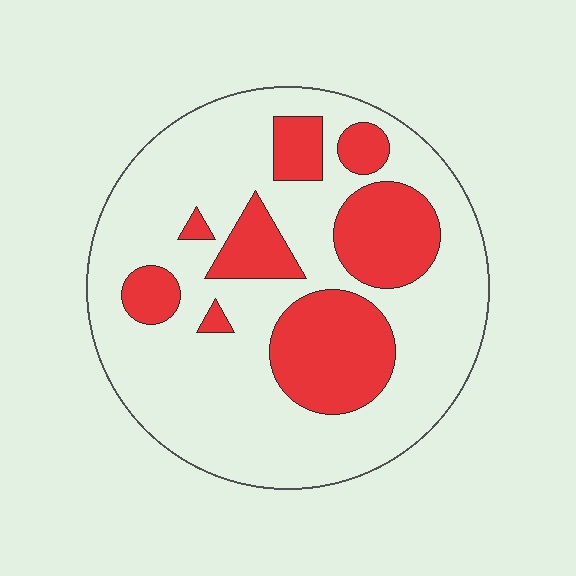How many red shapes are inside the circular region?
8.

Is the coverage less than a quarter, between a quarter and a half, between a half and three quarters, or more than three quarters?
Between a quarter and a half.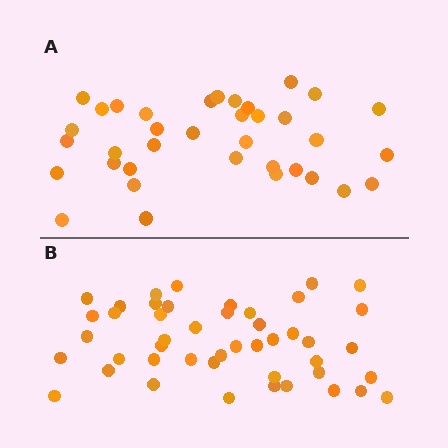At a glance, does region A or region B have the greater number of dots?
Region B (the bottom region) has more dots.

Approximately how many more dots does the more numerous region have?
Region B has roughly 10 or so more dots than region A.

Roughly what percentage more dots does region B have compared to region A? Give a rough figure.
About 30% more.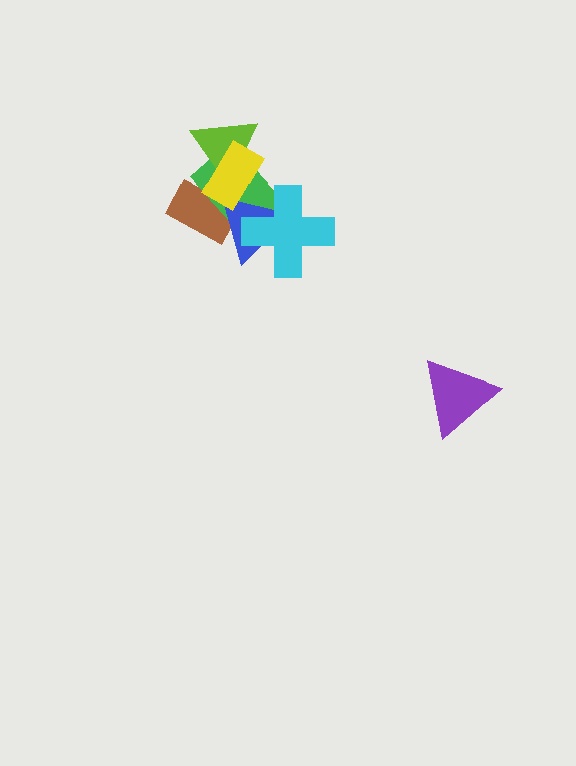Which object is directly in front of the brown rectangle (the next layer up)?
The green rectangle is directly in front of the brown rectangle.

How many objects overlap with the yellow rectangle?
4 objects overlap with the yellow rectangle.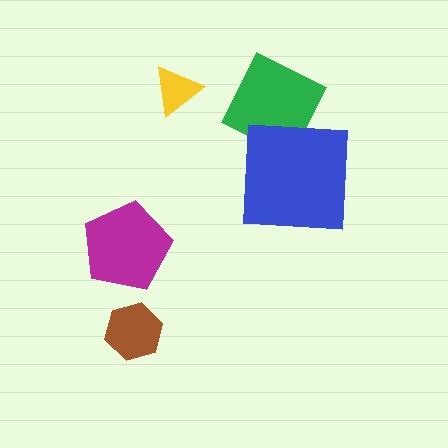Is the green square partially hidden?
Yes, it is partially covered by another shape.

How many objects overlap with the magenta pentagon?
0 objects overlap with the magenta pentagon.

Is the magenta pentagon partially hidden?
No, no other shape covers it.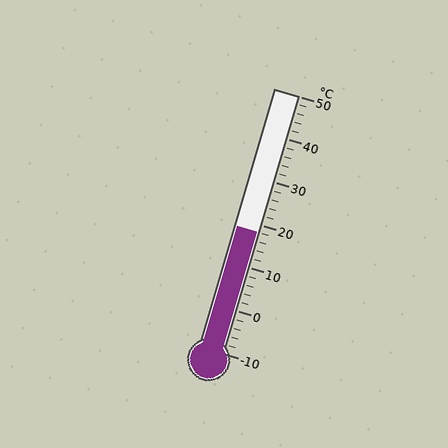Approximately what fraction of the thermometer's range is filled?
The thermometer is filled to approximately 45% of its range.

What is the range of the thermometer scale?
The thermometer scale ranges from -10°C to 50°C.